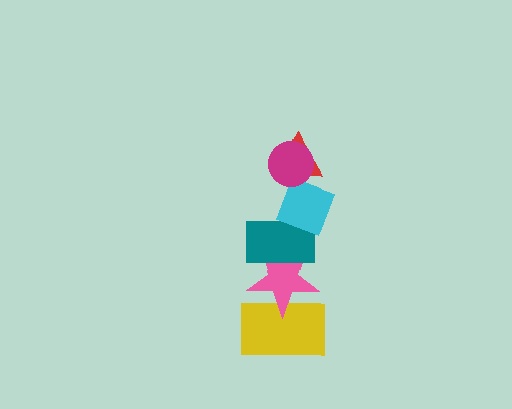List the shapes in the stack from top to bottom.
From top to bottom: the magenta circle, the red triangle, the cyan diamond, the teal rectangle, the pink star, the yellow rectangle.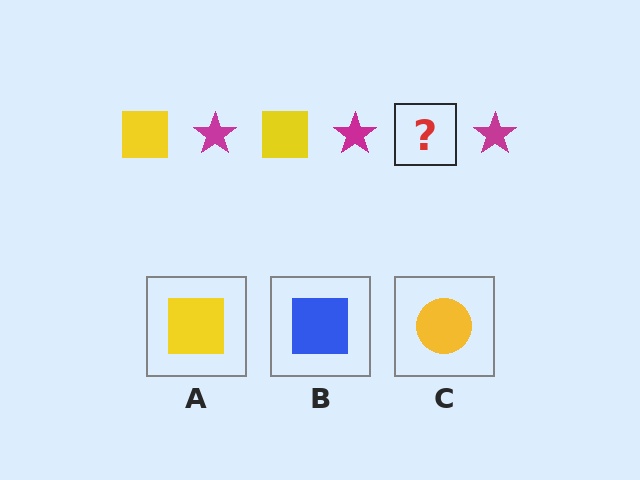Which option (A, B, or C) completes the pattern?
A.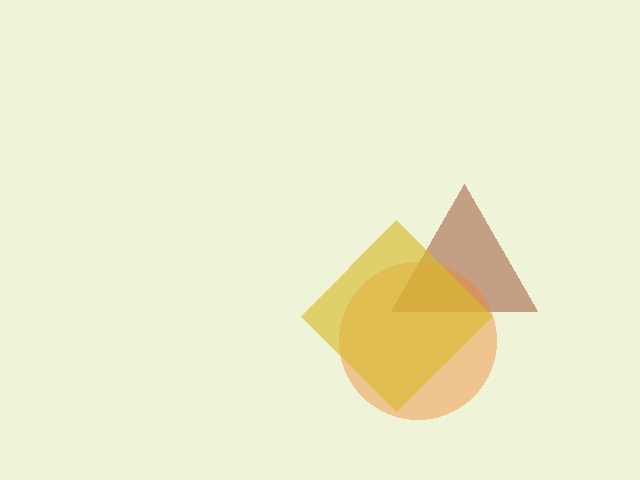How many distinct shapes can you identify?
There are 3 distinct shapes: a brown triangle, an orange circle, a yellow diamond.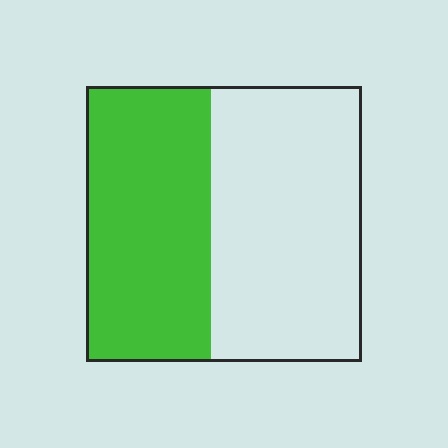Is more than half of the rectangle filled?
No.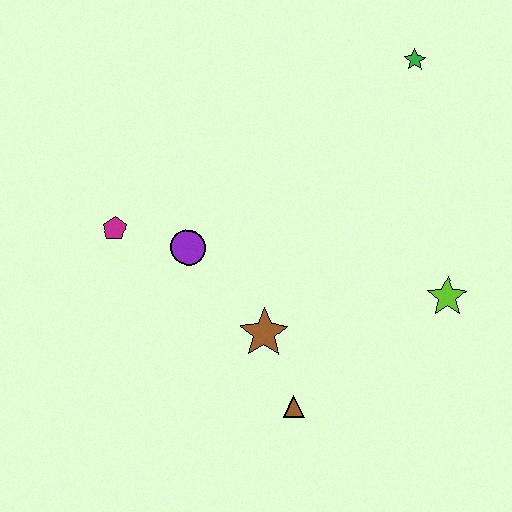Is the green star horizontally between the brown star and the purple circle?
No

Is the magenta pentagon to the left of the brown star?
Yes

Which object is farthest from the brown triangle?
The green star is farthest from the brown triangle.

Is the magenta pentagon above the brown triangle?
Yes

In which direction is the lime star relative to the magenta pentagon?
The lime star is to the right of the magenta pentagon.